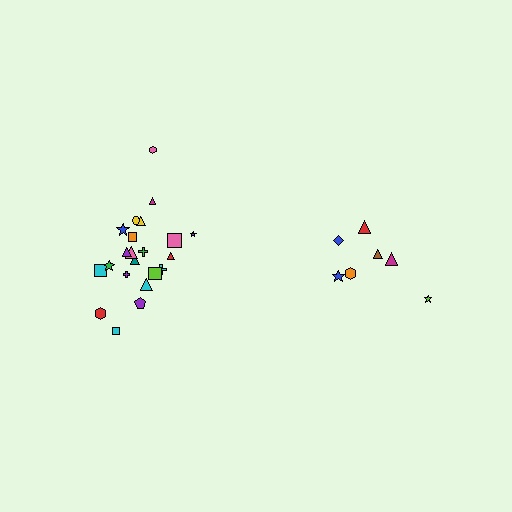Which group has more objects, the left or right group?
The left group.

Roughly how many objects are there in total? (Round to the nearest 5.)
Roughly 30 objects in total.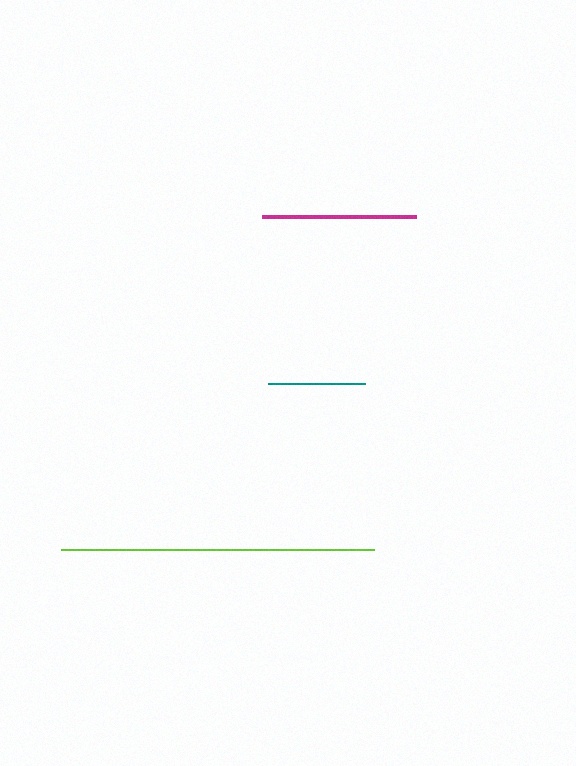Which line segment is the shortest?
The teal line is the shortest at approximately 98 pixels.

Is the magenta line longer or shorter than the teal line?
The magenta line is longer than the teal line.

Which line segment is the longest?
The lime line is the longest at approximately 314 pixels.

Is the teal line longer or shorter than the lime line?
The lime line is longer than the teal line.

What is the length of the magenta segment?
The magenta segment is approximately 154 pixels long.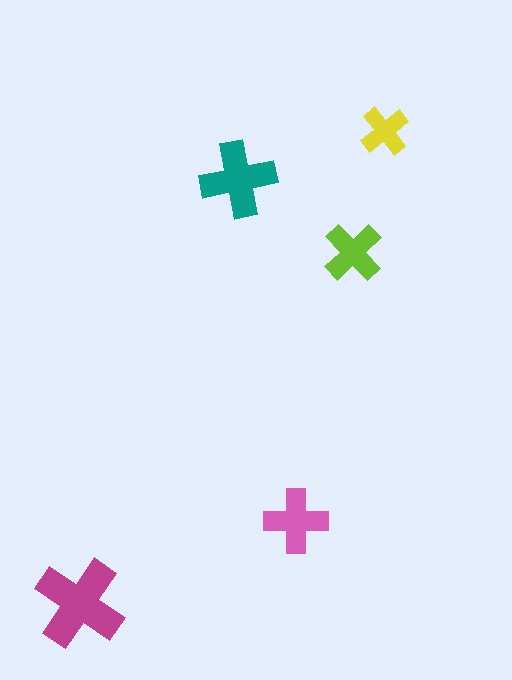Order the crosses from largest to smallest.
the magenta one, the teal one, the pink one, the lime one, the yellow one.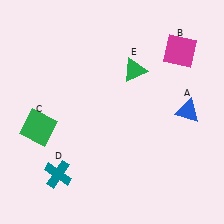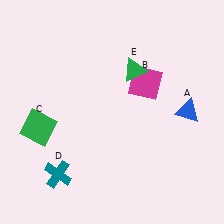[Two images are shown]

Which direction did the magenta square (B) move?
The magenta square (B) moved left.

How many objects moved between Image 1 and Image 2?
1 object moved between the two images.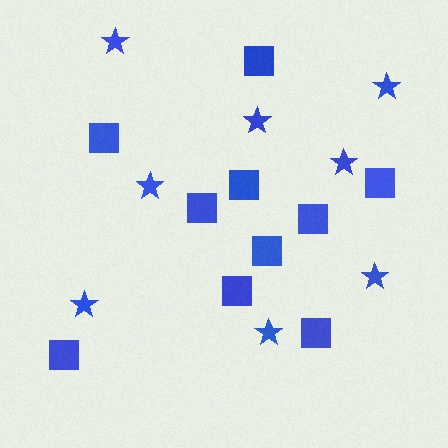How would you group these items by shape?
There are 2 groups: one group of stars (8) and one group of squares (10).